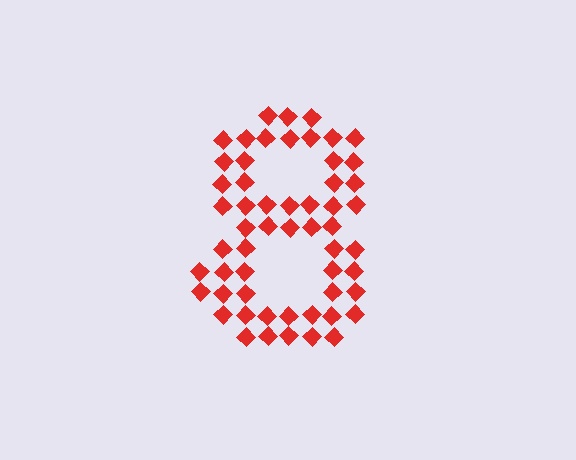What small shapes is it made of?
It is made of small diamonds.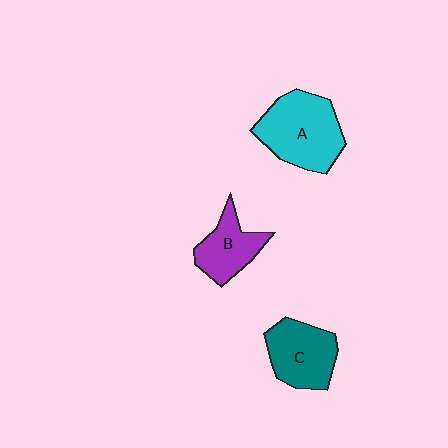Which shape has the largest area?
Shape A (cyan).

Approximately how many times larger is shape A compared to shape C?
Approximately 1.3 times.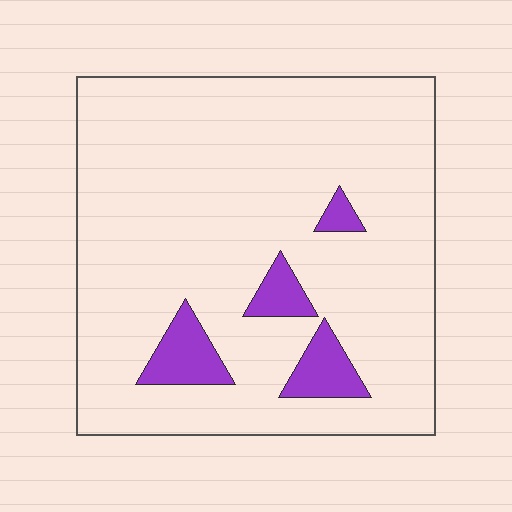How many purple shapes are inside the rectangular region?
4.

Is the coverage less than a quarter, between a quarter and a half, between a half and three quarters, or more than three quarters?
Less than a quarter.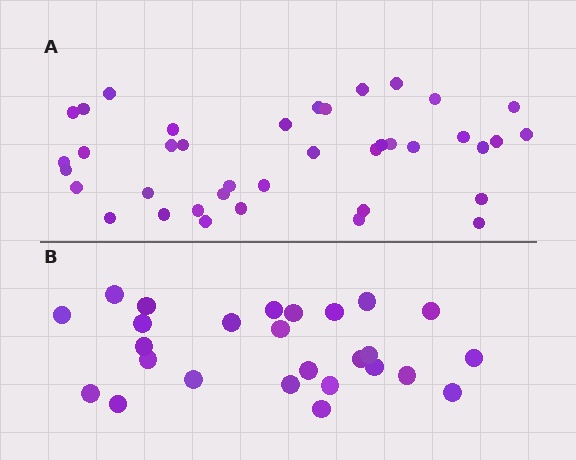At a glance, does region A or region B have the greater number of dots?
Region A (the top region) has more dots.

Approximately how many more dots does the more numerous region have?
Region A has approximately 15 more dots than region B.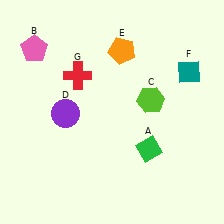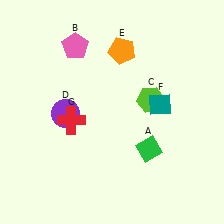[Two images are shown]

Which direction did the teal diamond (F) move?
The teal diamond (F) moved down.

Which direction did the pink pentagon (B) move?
The pink pentagon (B) moved right.